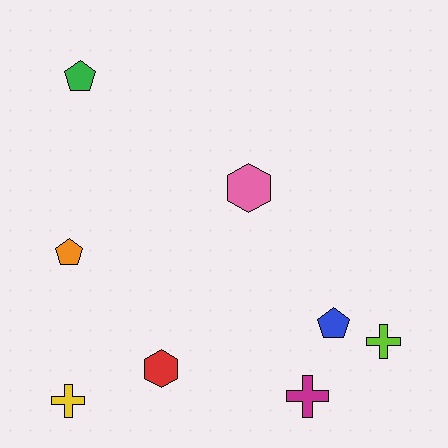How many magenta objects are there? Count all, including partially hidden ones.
There is 1 magenta object.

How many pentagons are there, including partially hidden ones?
There are 3 pentagons.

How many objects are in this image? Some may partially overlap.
There are 8 objects.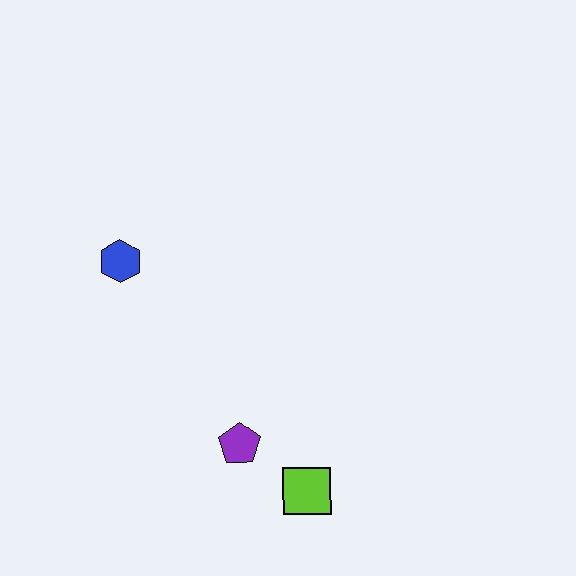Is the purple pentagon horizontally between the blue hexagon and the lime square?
Yes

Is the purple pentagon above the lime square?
Yes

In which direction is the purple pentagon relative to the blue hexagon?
The purple pentagon is below the blue hexagon.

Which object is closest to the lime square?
The purple pentagon is closest to the lime square.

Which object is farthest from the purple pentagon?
The blue hexagon is farthest from the purple pentagon.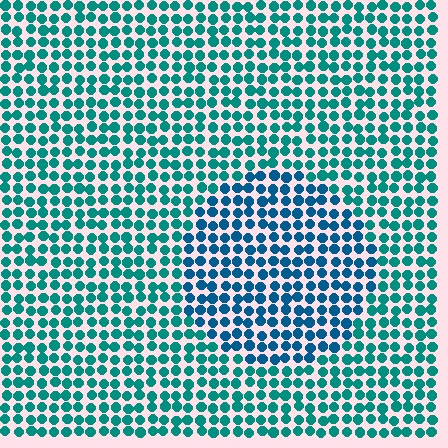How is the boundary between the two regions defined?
The boundary is defined purely by a slight shift in hue (about 28 degrees). Spacing, size, and orientation are identical on both sides.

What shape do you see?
I see a circle.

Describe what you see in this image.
The image is filled with small teal elements in a uniform arrangement. A circle-shaped region is visible where the elements are tinted to a slightly different hue, forming a subtle color boundary.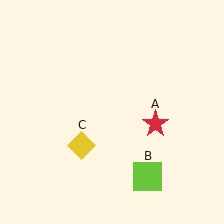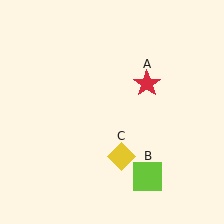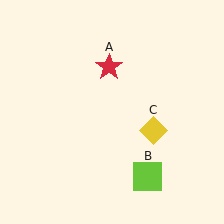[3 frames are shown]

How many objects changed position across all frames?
2 objects changed position: red star (object A), yellow diamond (object C).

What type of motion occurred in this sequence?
The red star (object A), yellow diamond (object C) rotated counterclockwise around the center of the scene.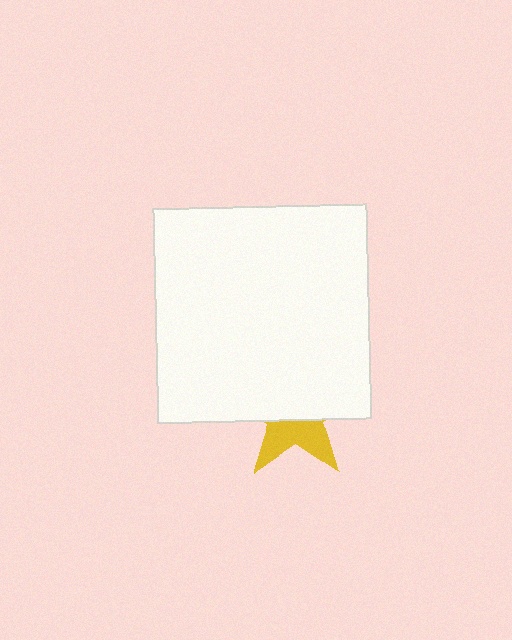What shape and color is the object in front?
The object in front is a white square.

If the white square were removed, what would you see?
You would see the complete yellow star.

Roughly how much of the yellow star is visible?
A small part of it is visible (roughly 40%).